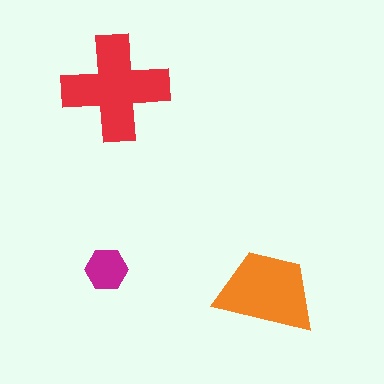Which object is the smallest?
The magenta hexagon.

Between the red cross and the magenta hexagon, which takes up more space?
The red cross.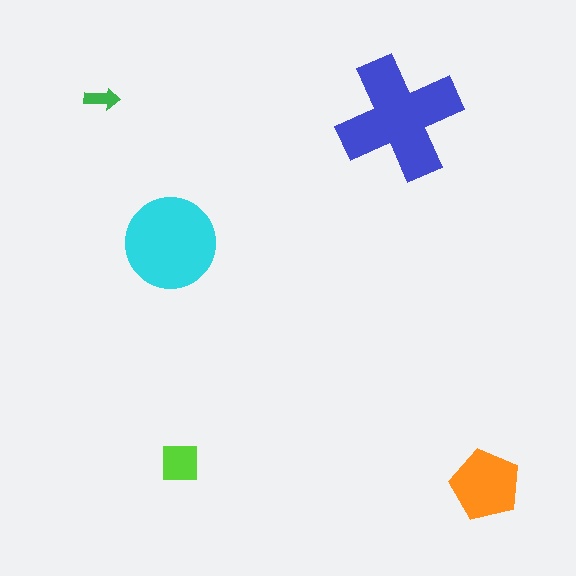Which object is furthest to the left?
The green arrow is leftmost.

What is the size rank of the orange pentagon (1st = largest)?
3rd.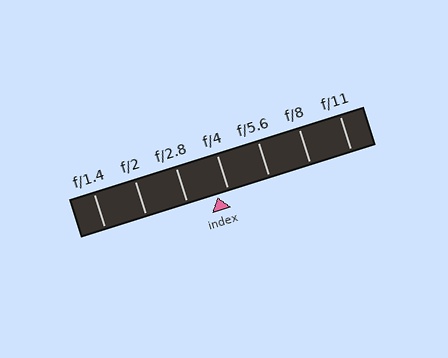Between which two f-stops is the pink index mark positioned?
The index mark is between f/2.8 and f/4.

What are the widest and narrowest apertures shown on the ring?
The widest aperture shown is f/1.4 and the narrowest is f/11.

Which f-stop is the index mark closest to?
The index mark is closest to f/4.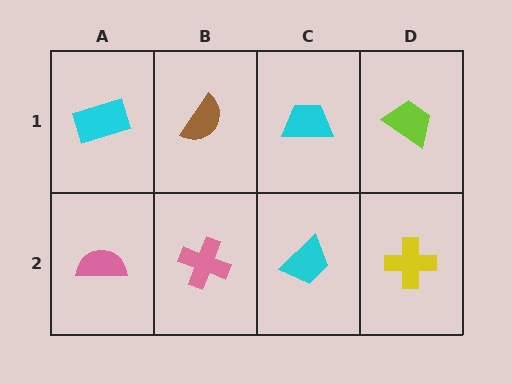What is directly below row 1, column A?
A pink semicircle.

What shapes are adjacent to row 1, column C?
A cyan trapezoid (row 2, column C), a brown semicircle (row 1, column B), a lime trapezoid (row 1, column D).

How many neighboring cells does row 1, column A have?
2.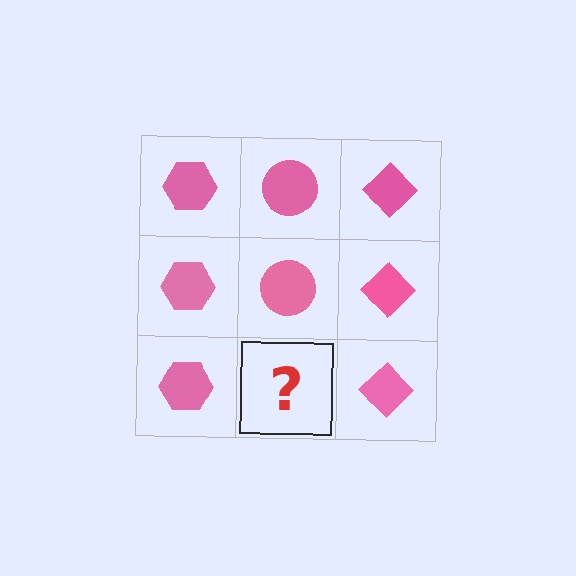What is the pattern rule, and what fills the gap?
The rule is that each column has a consistent shape. The gap should be filled with a pink circle.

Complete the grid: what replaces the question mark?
The question mark should be replaced with a pink circle.